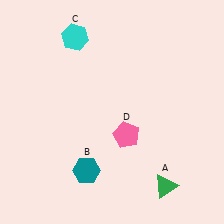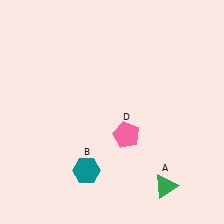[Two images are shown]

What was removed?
The cyan hexagon (C) was removed in Image 2.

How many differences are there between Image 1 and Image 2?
There is 1 difference between the two images.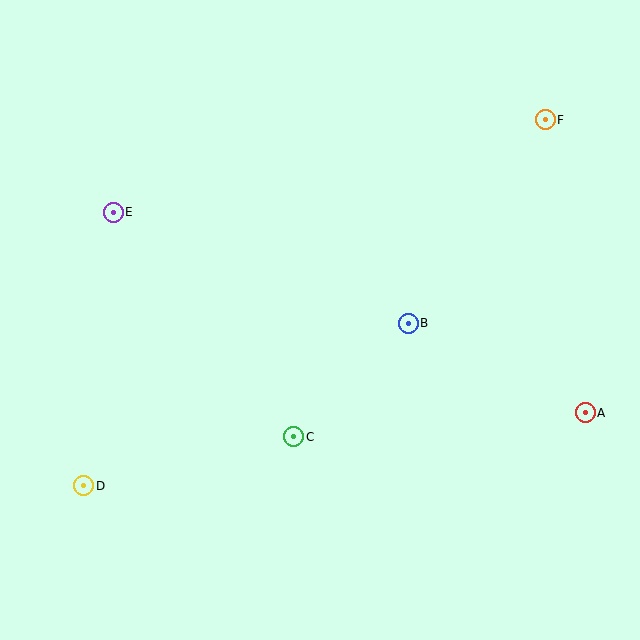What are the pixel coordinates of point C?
Point C is at (294, 437).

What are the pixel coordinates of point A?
Point A is at (585, 413).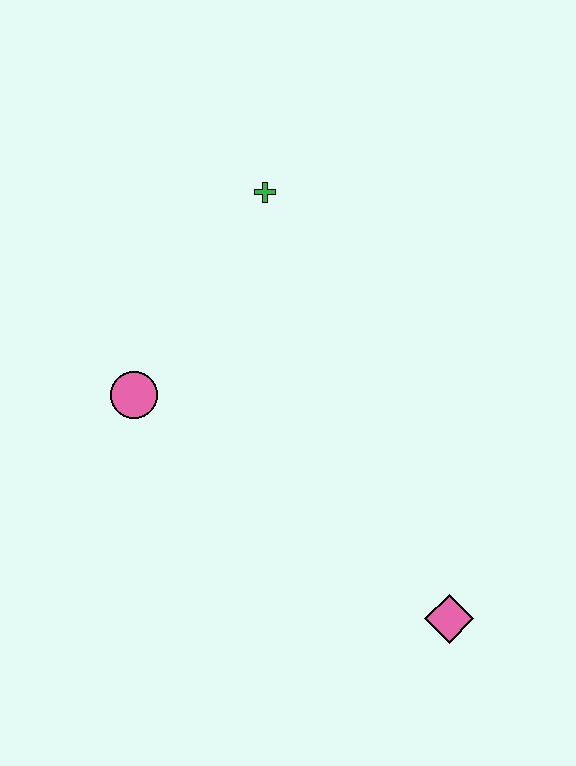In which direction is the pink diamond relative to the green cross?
The pink diamond is below the green cross.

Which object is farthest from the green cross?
The pink diamond is farthest from the green cross.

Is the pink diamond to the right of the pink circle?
Yes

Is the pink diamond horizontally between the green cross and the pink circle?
No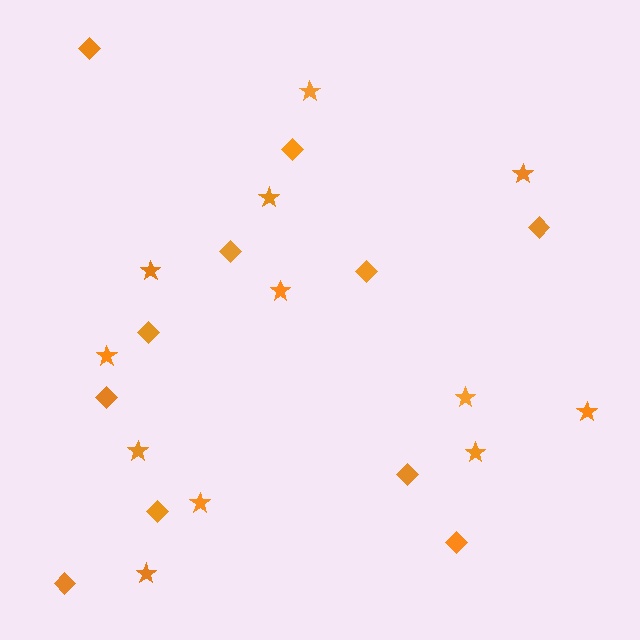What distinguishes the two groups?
There are 2 groups: one group of diamonds (11) and one group of stars (12).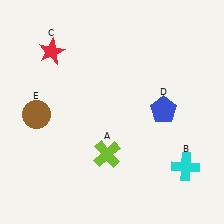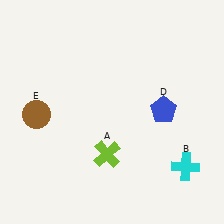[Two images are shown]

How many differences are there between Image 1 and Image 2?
There is 1 difference between the two images.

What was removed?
The red star (C) was removed in Image 2.